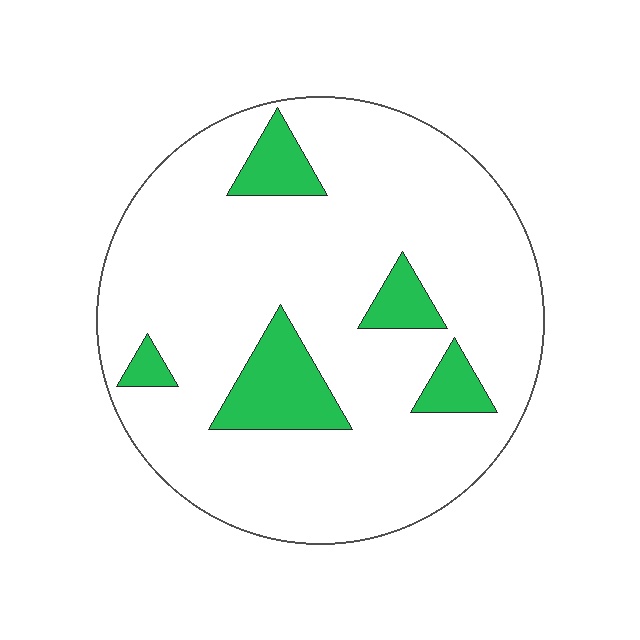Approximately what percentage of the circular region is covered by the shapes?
Approximately 15%.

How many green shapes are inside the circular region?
5.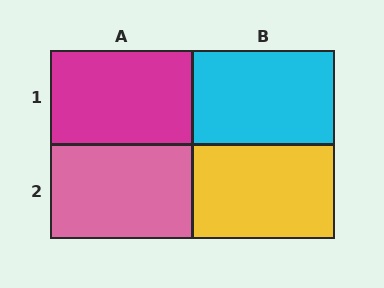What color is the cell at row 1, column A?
Magenta.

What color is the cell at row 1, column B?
Cyan.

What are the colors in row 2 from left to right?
Pink, yellow.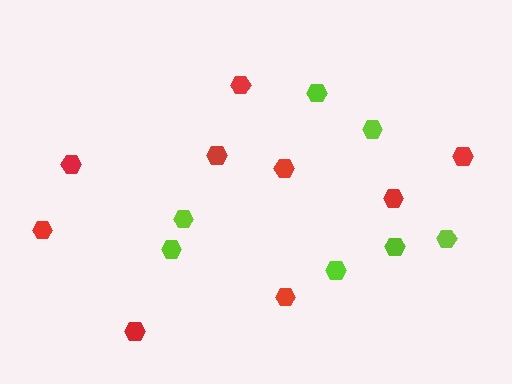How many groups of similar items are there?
There are 2 groups: one group of lime hexagons (7) and one group of red hexagons (9).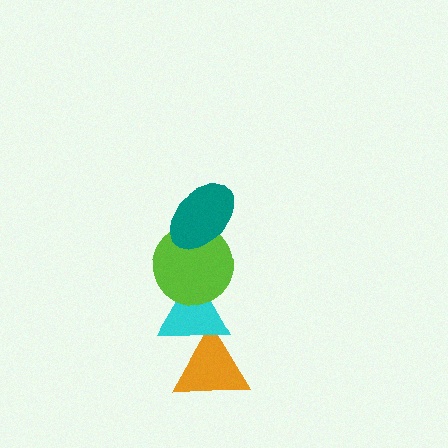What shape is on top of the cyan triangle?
The lime circle is on top of the cyan triangle.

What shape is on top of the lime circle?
The teal ellipse is on top of the lime circle.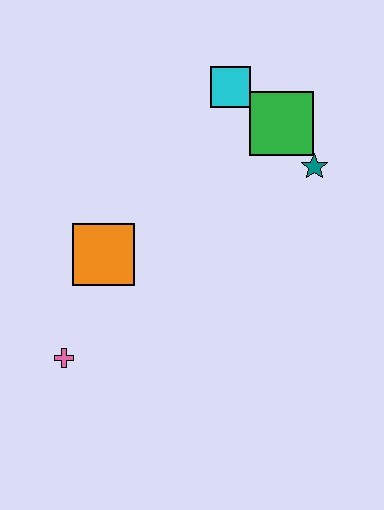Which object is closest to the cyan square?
The green square is closest to the cyan square.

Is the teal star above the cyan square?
No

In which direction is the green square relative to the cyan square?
The green square is to the right of the cyan square.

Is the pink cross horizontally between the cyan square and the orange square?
No